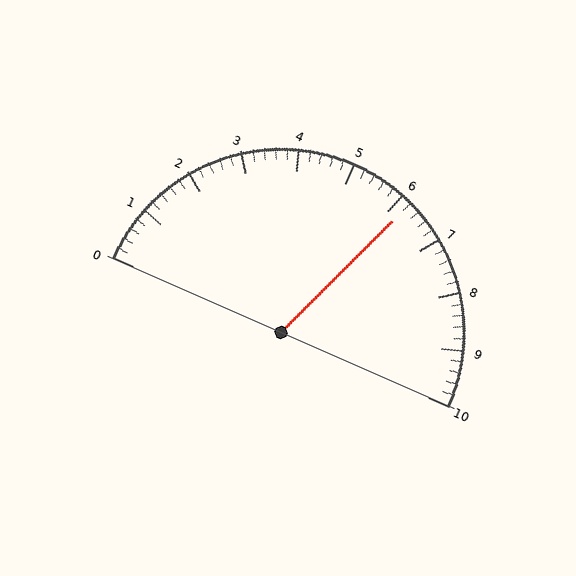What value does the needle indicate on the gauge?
The needle indicates approximately 6.2.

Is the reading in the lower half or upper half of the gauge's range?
The reading is in the upper half of the range (0 to 10).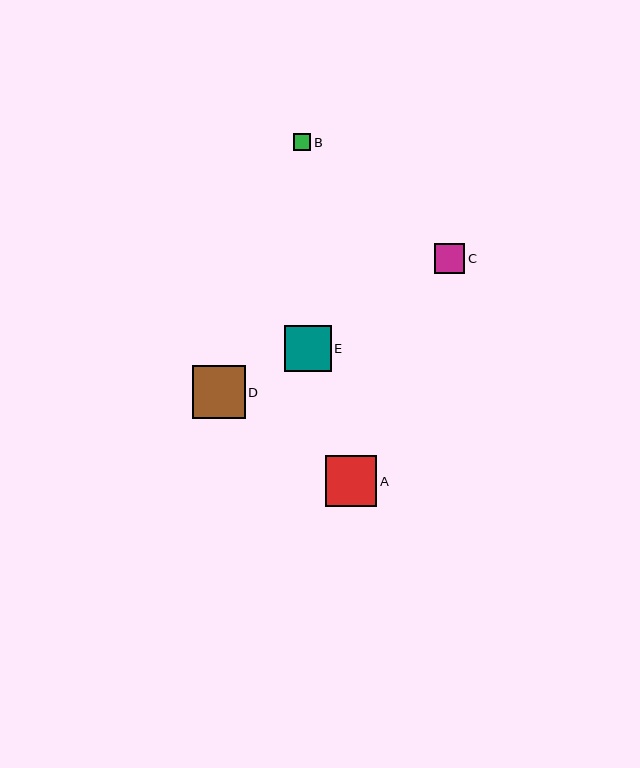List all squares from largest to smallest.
From largest to smallest: D, A, E, C, B.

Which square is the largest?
Square D is the largest with a size of approximately 53 pixels.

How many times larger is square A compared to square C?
Square A is approximately 1.7 times the size of square C.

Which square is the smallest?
Square B is the smallest with a size of approximately 17 pixels.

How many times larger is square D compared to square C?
Square D is approximately 1.8 times the size of square C.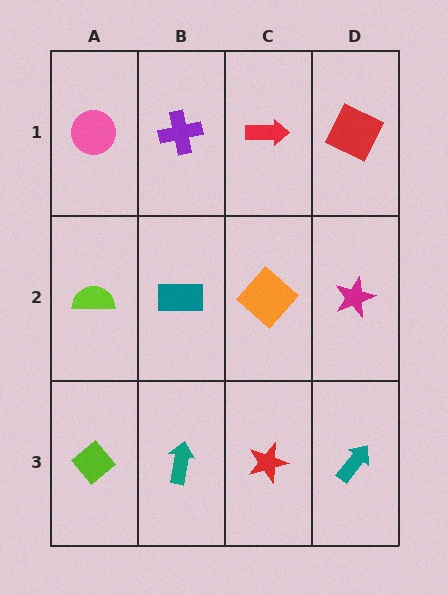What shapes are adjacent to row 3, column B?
A teal rectangle (row 2, column B), a lime diamond (row 3, column A), a red star (row 3, column C).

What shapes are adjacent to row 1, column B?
A teal rectangle (row 2, column B), a pink circle (row 1, column A), a red arrow (row 1, column C).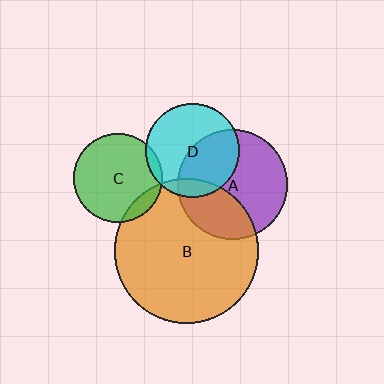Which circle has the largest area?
Circle B (orange).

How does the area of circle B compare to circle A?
Approximately 1.7 times.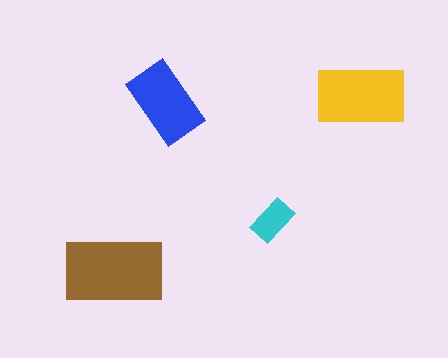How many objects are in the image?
There are 4 objects in the image.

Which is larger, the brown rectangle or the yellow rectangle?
The brown one.